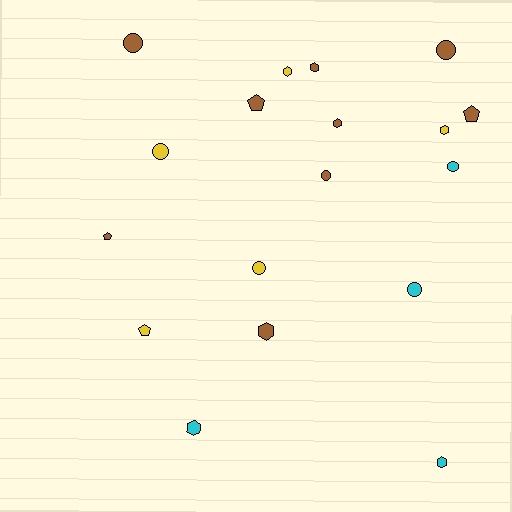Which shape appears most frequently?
Hexagon, with 7 objects.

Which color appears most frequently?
Brown, with 9 objects.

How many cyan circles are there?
There are 2 cyan circles.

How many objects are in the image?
There are 18 objects.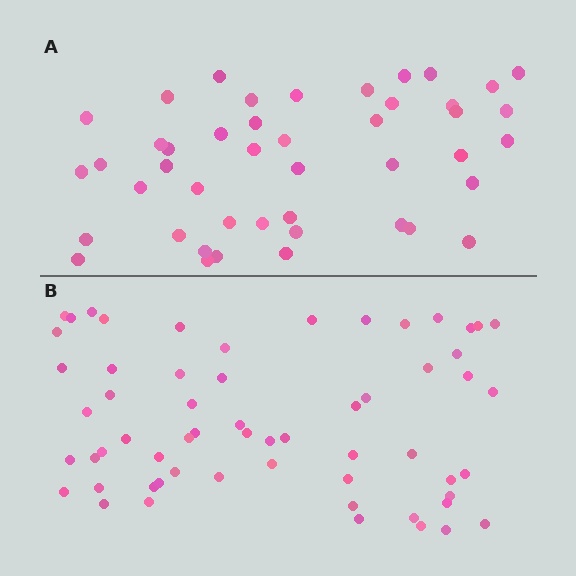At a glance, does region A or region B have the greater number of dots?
Region B (the bottom region) has more dots.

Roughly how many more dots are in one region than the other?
Region B has approximately 15 more dots than region A.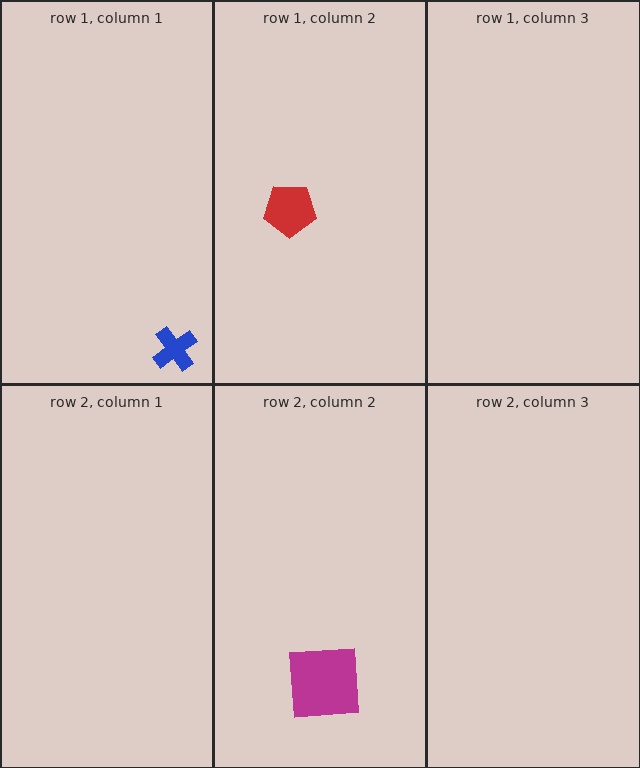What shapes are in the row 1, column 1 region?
The blue cross.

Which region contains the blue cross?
The row 1, column 1 region.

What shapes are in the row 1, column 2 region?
The red pentagon.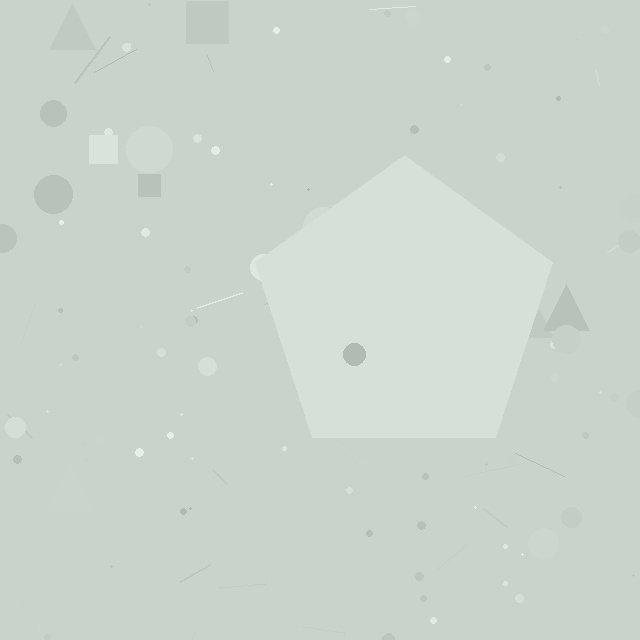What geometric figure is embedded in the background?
A pentagon is embedded in the background.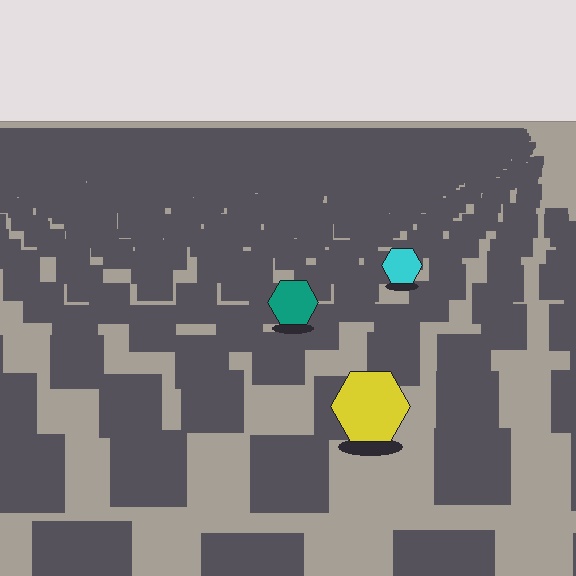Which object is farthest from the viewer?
The cyan hexagon is farthest from the viewer. It appears smaller and the ground texture around it is denser.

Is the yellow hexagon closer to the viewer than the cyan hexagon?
Yes. The yellow hexagon is closer — you can tell from the texture gradient: the ground texture is coarser near it.